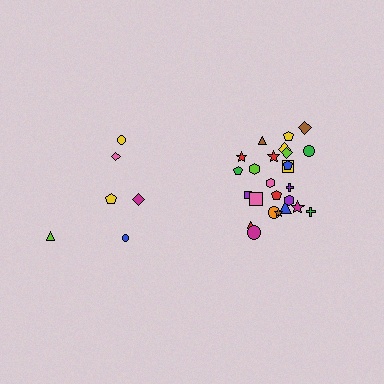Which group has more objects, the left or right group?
The right group.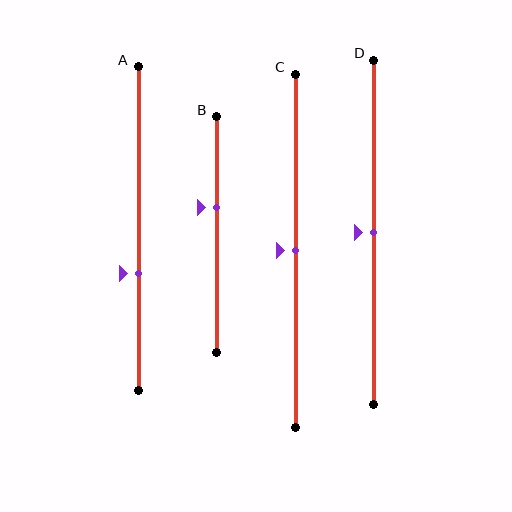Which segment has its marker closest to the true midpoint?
Segment C has its marker closest to the true midpoint.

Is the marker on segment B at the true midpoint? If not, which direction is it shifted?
No, the marker on segment B is shifted upward by about 12% of the segment length.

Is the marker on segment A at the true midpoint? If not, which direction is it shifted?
No, the marker on segment A is shifted downward by about 14% of the segment length.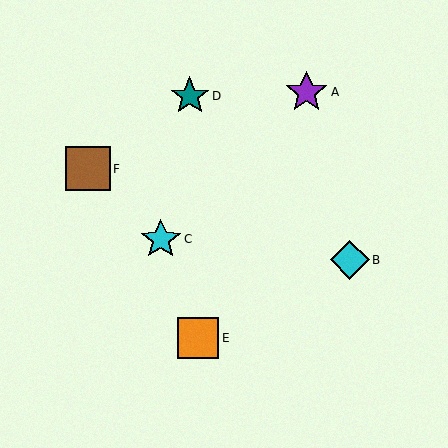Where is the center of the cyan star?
The center of the cyan star is at (161, 239).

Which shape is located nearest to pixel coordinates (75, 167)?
The brown square (labeled F) at (88, 169) is nearest to that location.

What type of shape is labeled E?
Shape E is an orange square.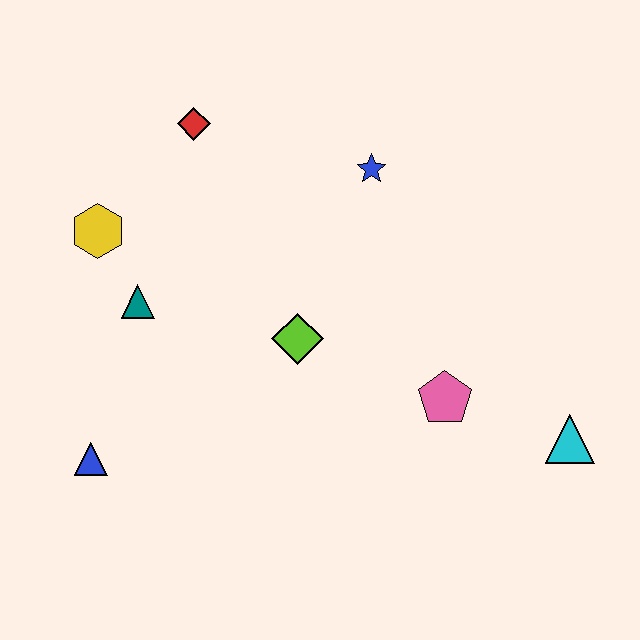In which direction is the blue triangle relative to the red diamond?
The blue triangle is below the red diamond.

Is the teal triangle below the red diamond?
Yes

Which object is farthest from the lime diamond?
The cyan triangle is farthest from the lime diamond.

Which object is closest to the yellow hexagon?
The teal triangle is closest to the yellow hexagon.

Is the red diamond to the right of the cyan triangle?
No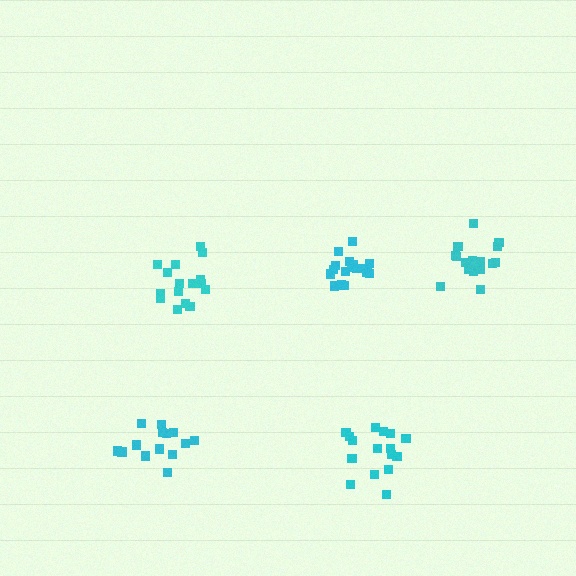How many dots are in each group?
Group 1: 16 dots, Group 2: 14 dots, Group 3: 18 dots, Group 4: 16 dots, Group 5: 18 dots (82 total).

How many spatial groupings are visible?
There are 5 spatial groupings.